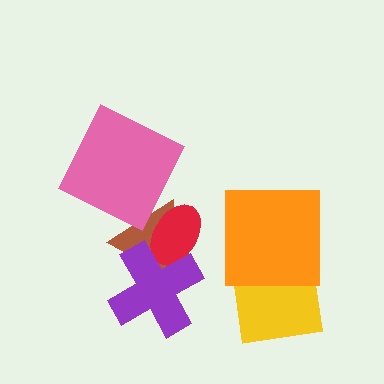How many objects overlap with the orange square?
1 object overlaps with the orange square.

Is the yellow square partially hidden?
Yes, it is partially covered by another shape.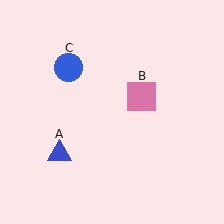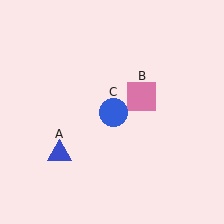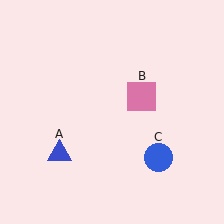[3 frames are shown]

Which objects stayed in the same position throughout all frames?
Blue triangle (object A) and pink square (object B) remained stationary.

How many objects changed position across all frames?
1 object changed position: blue circle (object C).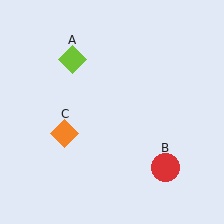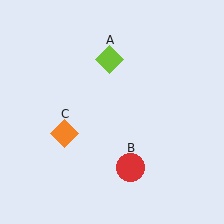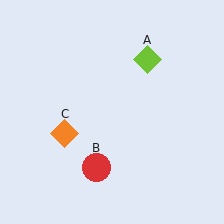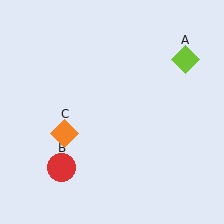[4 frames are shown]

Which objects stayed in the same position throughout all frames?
Orange diamond (object C) remained stationary.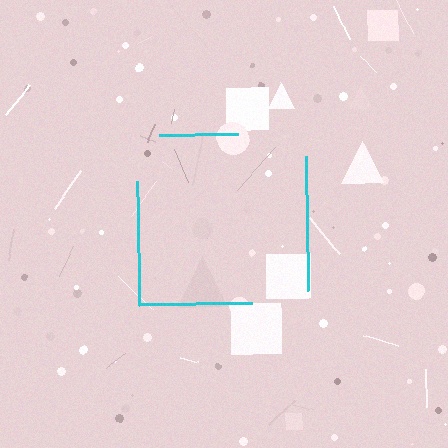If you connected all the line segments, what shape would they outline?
They would outline a square.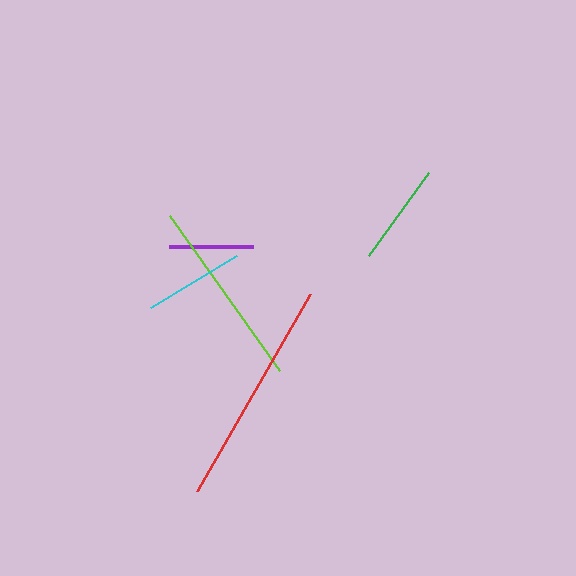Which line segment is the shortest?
The purple line is the shortest at approximately 84 pixels.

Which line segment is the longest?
The red line is the longest at approximately 227 pixels.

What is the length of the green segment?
The green segment is approximately 103 pixels long.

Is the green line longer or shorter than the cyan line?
The green line is longer than the cyan line.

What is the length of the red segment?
The red segment is approximately 227 pixels long.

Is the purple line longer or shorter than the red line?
The red line is longer than the purple line.